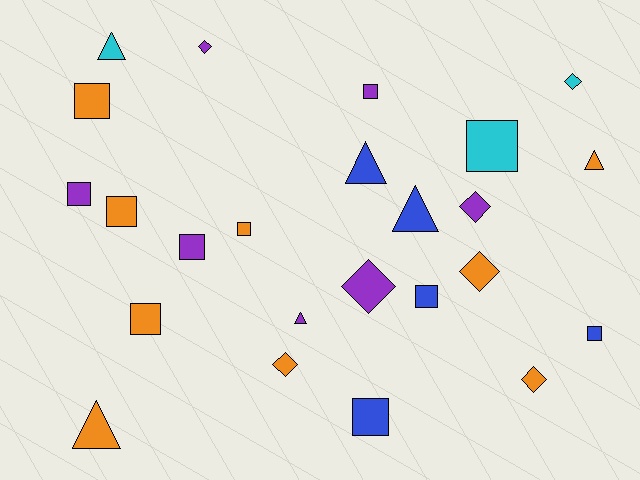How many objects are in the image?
There are 24 objects.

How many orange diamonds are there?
There are 3 orange diamonds.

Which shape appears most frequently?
Square, with 11 objects.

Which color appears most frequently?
Orange, with 9 objects.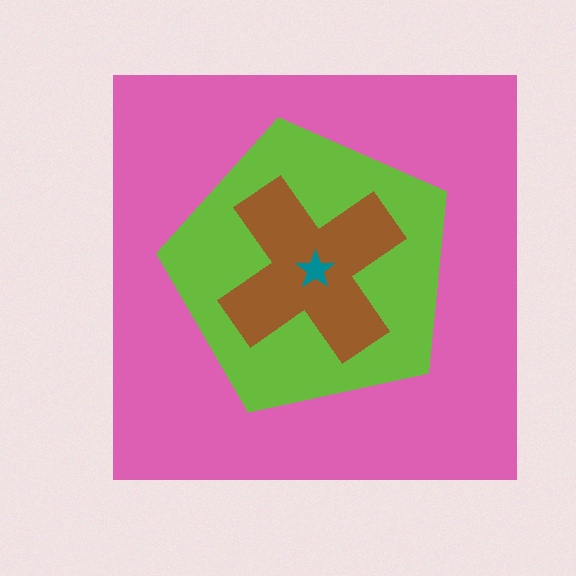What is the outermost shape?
The pink square.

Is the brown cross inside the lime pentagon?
Yes.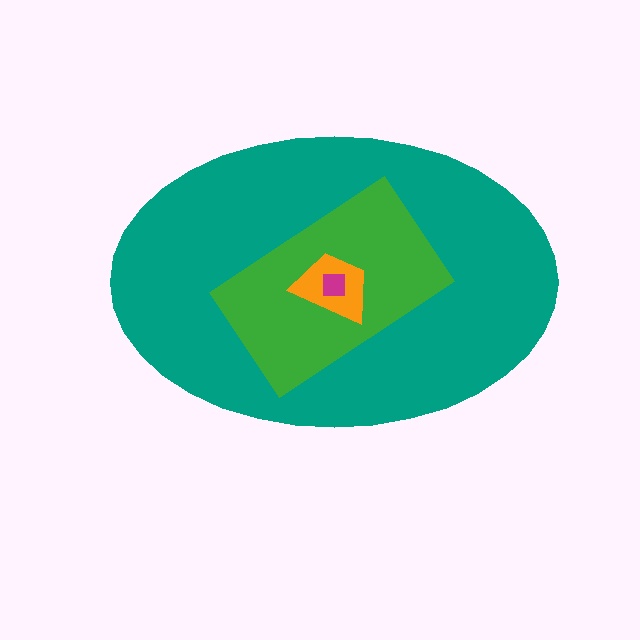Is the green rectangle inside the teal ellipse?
Yes.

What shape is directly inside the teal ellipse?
The green rectangle.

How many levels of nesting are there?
4.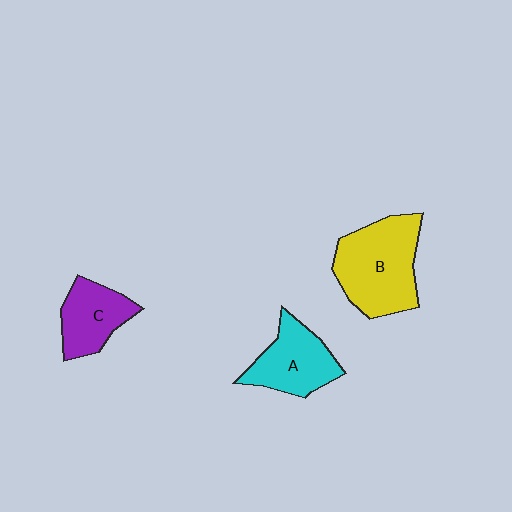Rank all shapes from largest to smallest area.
From largest to smallest: B (yellow), A (cyan), C (purple).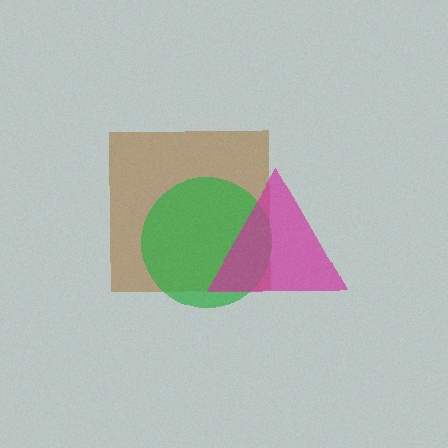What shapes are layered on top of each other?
The layered shapes are: a brown square, a green circle, a magenta triangle.